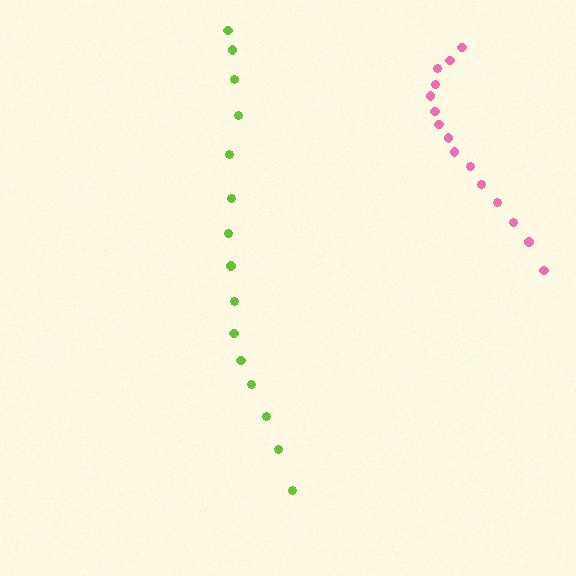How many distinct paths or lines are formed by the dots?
There are 2 distinct paths.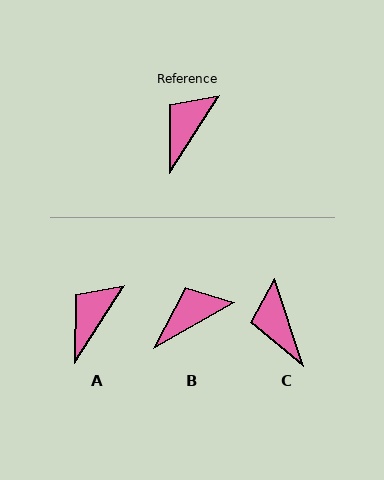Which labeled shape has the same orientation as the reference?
A.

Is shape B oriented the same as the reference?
No, it is off by about 28 degrees.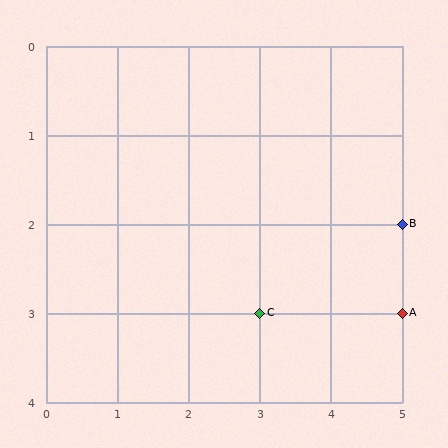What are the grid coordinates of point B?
Point B is at grid coordinates (5, 2).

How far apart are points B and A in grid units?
Points B and A are 1 row apart.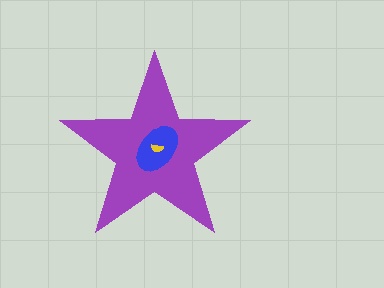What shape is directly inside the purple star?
The blue ellipse.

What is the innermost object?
The yellow semicircle.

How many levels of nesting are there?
3.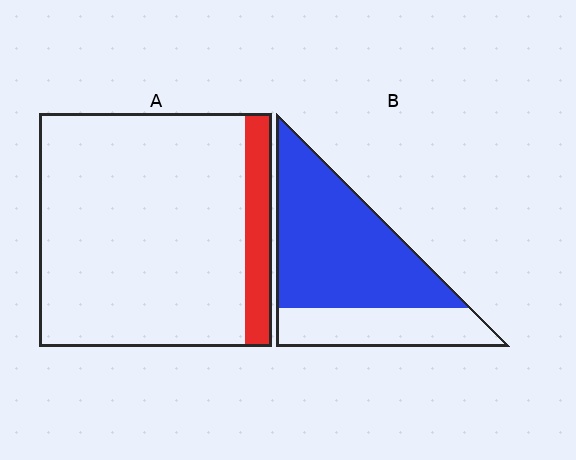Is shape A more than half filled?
No.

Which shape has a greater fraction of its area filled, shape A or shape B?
Shape B.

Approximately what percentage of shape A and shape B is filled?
A is approximately 10% and B is approximately 70%.